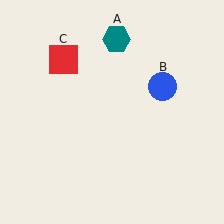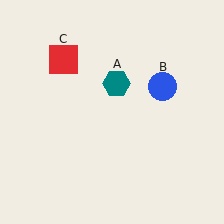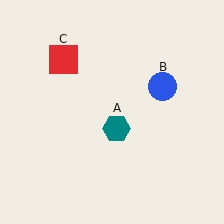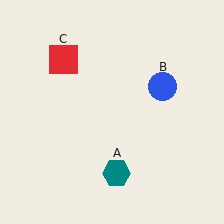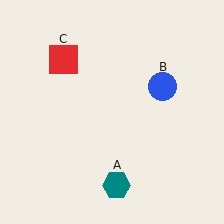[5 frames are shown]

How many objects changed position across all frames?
1 object changed position: teal hexagon (object A).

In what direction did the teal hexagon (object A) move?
The teal hexagon (object A) moved down.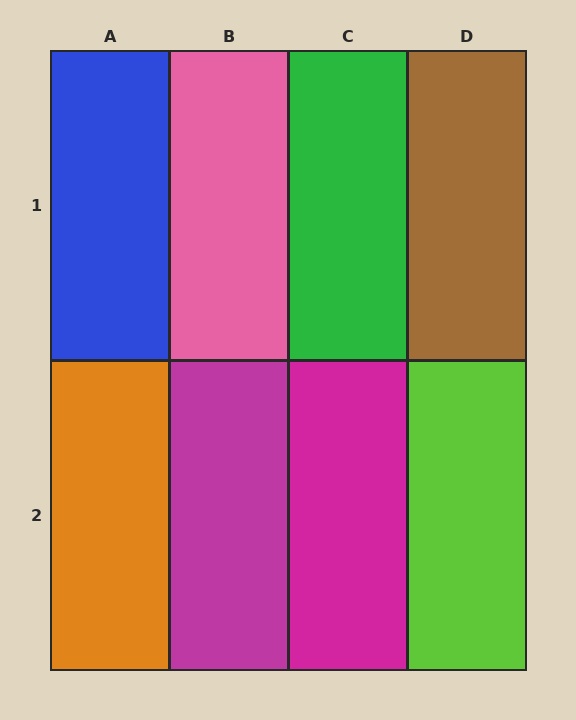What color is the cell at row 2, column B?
Magenta.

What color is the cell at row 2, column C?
Magenta.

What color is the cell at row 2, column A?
Orange.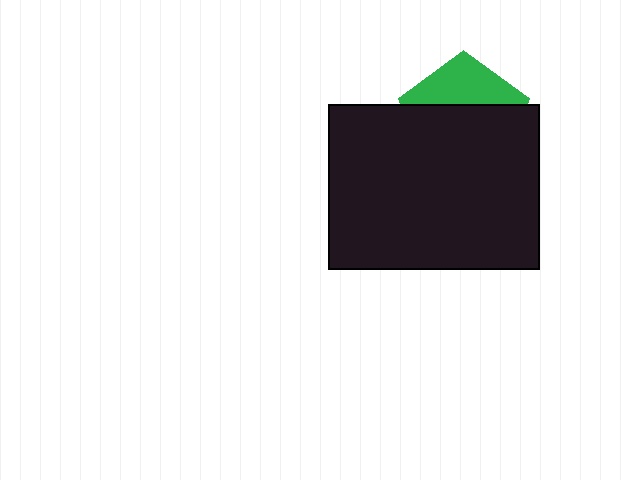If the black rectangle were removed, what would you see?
You would see the complete green pentagon.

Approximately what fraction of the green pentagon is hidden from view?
Roughly 66% of the green pentagon is hidden behind the black rectangle.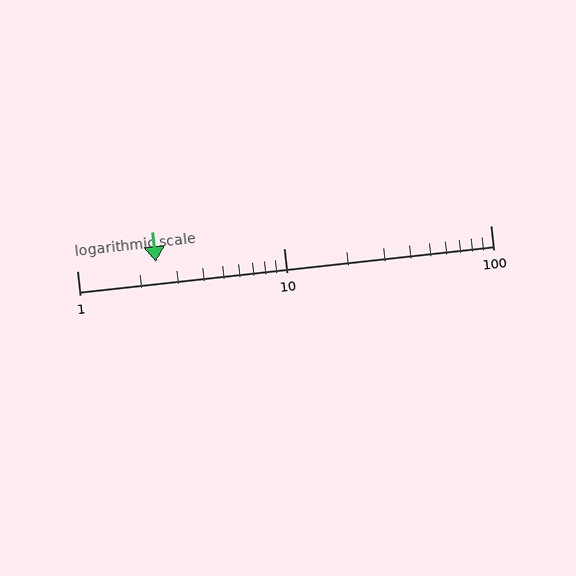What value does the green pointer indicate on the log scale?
The pointer indicates approximately 2.4.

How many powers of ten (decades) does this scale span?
The scale spans 2 decades, from 1 to 100.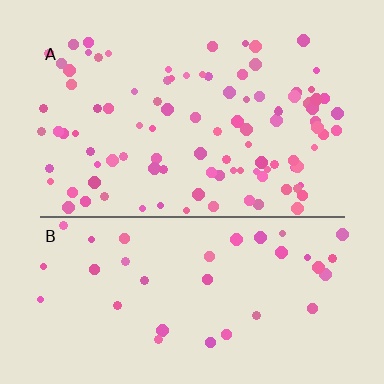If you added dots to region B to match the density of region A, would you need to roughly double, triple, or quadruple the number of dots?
Approximately triple.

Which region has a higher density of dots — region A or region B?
A (the top).